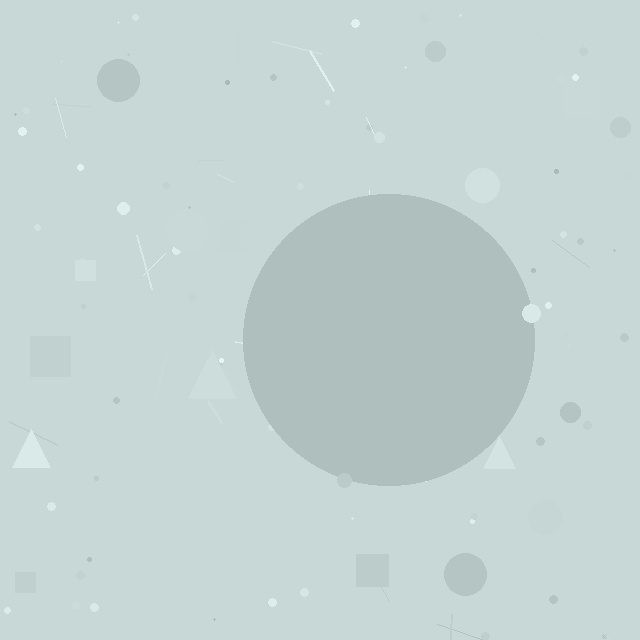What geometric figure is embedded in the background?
A circle is embedded in the background.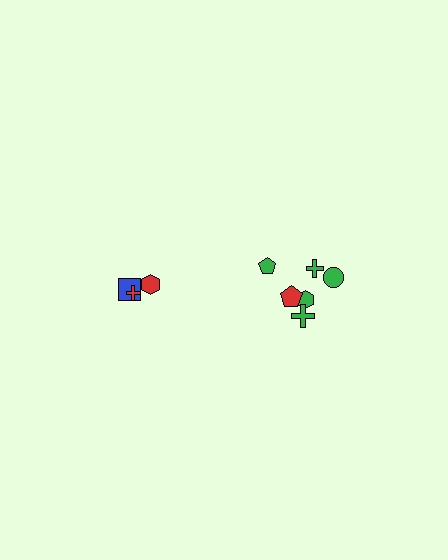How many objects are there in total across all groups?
There are 9 objects.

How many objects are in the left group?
There are 3 objects.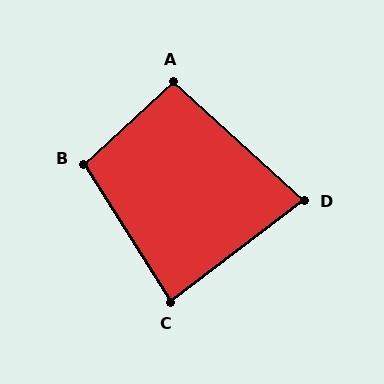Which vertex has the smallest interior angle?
D, at approximately 80 degrees.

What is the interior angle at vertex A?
Approximately 95 degrees (approximately right).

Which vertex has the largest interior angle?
B, at approximately 100 degrees.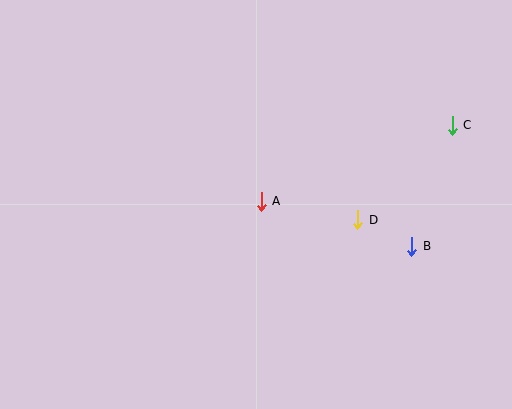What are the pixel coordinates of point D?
Point D is at (358, 220).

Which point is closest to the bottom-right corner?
Point B is closest to the bottom-right corner.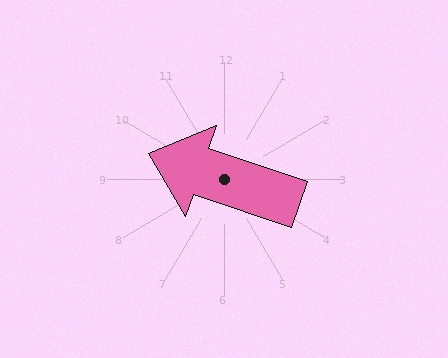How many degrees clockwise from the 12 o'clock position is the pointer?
Approximately 289 degrees.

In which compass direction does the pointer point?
West.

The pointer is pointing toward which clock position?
Roughly 10 o'clock.